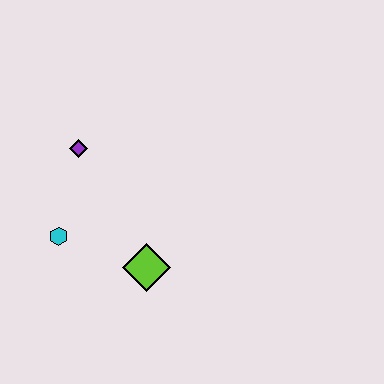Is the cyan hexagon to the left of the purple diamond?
Yes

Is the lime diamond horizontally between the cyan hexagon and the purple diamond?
No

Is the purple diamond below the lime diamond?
No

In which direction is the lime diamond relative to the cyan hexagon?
The lime diamond is to the right of the cyan hexagon.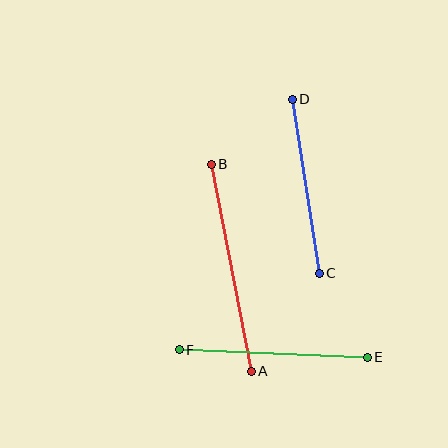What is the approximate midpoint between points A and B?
The midpoint is at approximately (231, 268) pixels.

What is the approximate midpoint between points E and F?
The midpoint is at approximately (273, 354) pixels.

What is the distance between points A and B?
The distance is approximately 211 pixels.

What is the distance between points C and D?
The distance is approximately 176 pixels.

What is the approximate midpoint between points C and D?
The midpoint is at approximately (306, 186) pixels.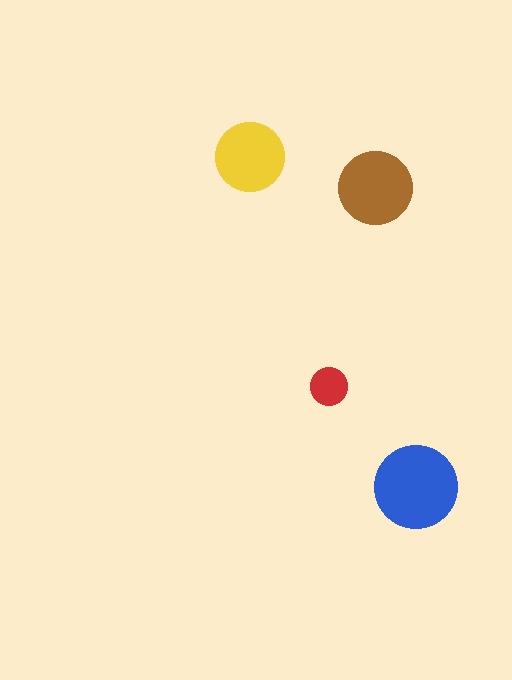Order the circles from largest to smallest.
the blue one, the brown one, the yellow one, the red one.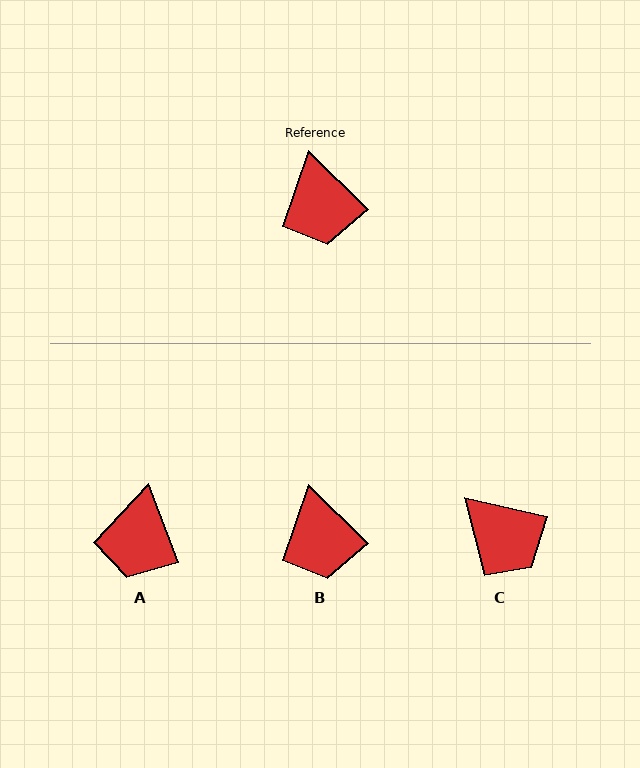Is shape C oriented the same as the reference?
No, it is off by about 32 degrees.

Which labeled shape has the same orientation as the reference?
B.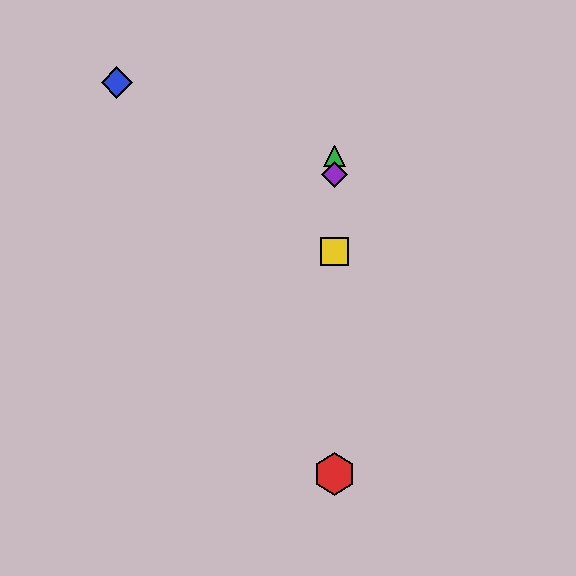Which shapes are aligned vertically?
The red hexagon, the green triangle, the yellow square, the purple diamond are aligned vertically.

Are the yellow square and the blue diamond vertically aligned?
No, the yellow square is at x≈335 and the blue diamond is at x≈117.